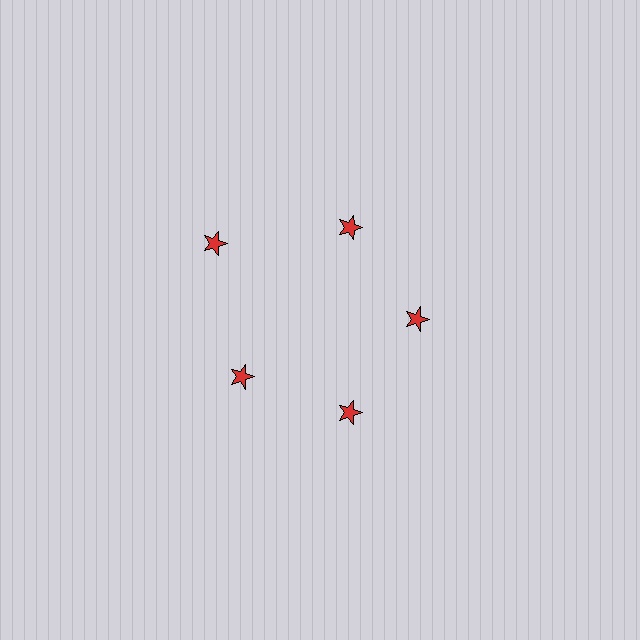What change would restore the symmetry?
The symmetry would be restored by moving it inward, back onto the ring so that all 5 stars sit at equal angles and equal distance from the center.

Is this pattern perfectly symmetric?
No. The 5 red stars are arranged in a ring, but one element near the 10 o'clock position is pushed outward from the center, breaking the 5-fold rotational symmetry.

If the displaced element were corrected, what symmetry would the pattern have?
It would have 5-fold rotational symmetry — the pattern would map onto itself every 72 degrees.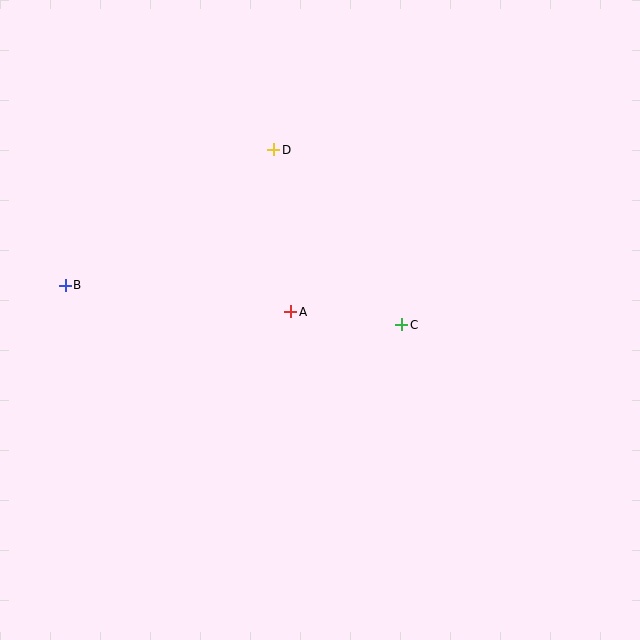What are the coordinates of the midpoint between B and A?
The midpoint between B and A is at (178, 298).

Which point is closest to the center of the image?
Point A at (291, 312) is closest to the center.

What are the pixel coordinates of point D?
Point D is at (274, 150).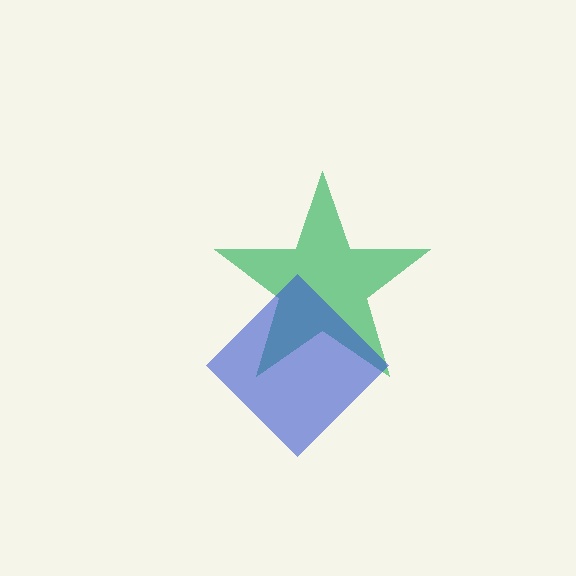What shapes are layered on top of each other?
The layered shapes are: a green star, a blue diamond.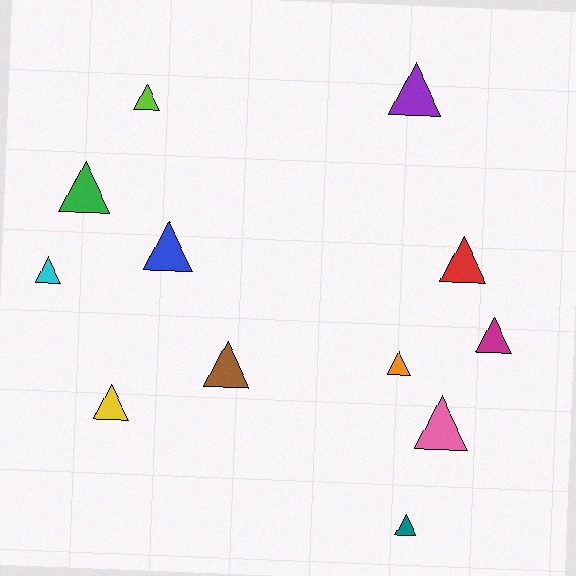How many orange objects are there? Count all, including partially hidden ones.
There is 1 orange object.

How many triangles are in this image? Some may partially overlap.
There are 12 triangles.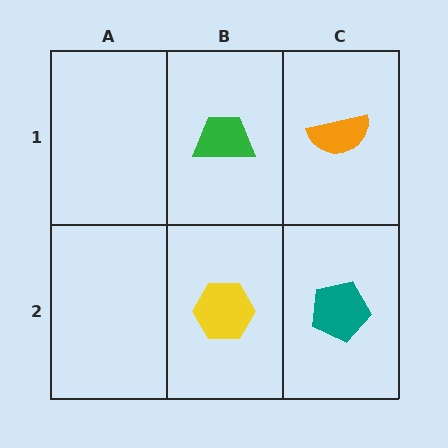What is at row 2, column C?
A teal pentagon.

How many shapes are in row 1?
2 shapes.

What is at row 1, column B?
A green trapezoid.